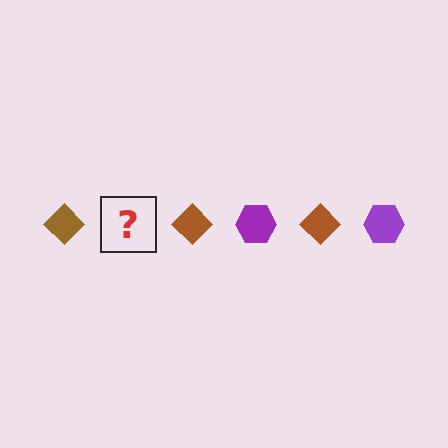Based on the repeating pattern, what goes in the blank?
The blank should be a purple hexagon.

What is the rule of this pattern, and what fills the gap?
The rule is that the pattern alternates between brown diamond and purple hexagon. The gap should be filled with a purple hexagon.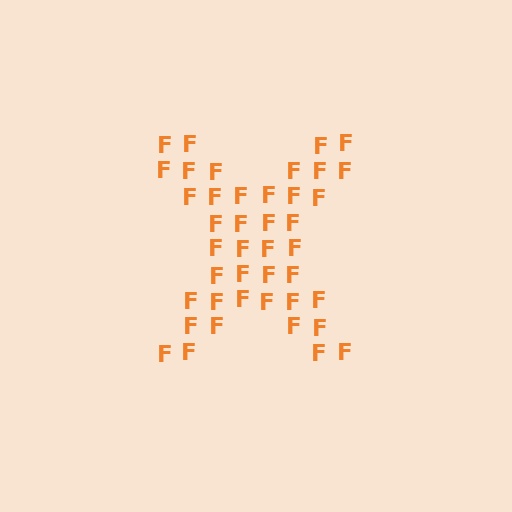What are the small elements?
The small elements are letter F's.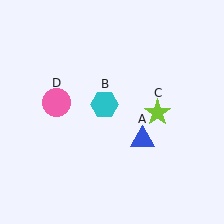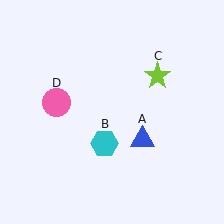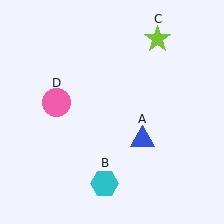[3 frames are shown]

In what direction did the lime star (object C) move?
The lime star (object C) moved up.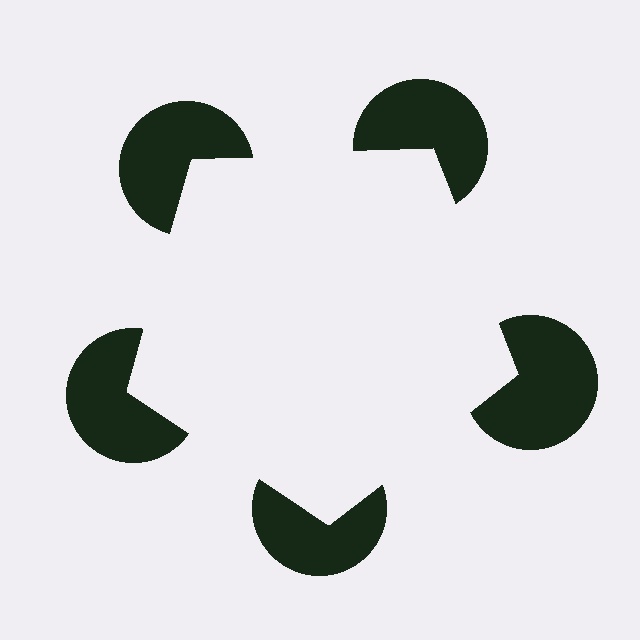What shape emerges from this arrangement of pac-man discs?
An illusory pentagon — its edges are inferred from the aligned wedge cuts in the pac-man discs, not physically drawn.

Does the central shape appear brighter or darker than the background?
It typically appears slightly brighter than the background, even though no actual brightness change is drawn.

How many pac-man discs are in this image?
There are 5 — one at each vertex of the illusory pentagon.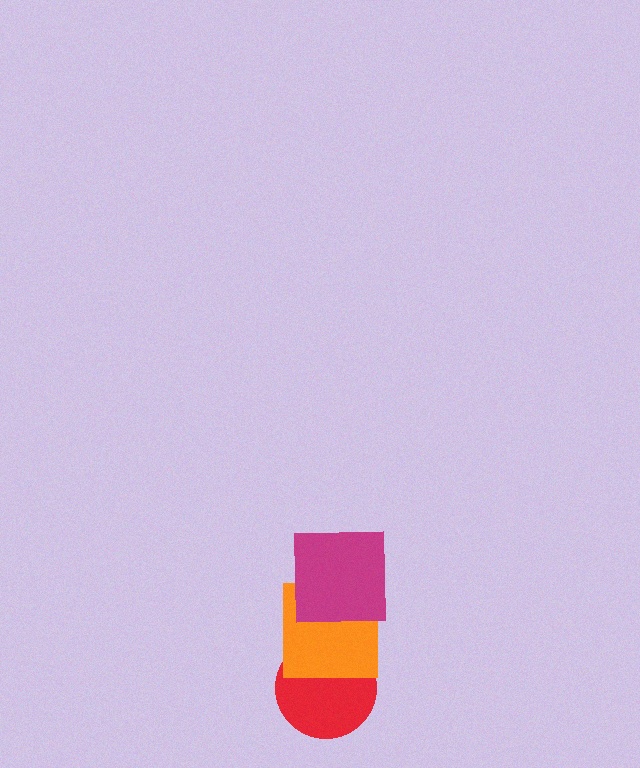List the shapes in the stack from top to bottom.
From top to bottom: the magenta square, the orange square, the red circle.